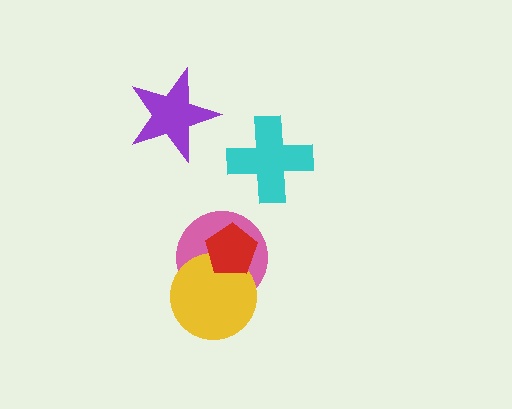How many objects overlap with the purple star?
0 objects overlap with the purple star.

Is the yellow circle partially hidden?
Yes, it is partially covered by another shape.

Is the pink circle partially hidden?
Yes, it is partially covered by another shape.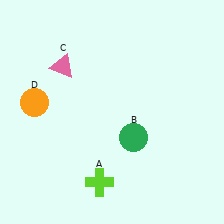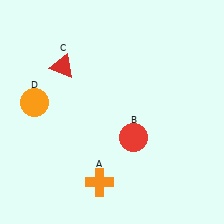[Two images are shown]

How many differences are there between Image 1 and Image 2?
There are 3 differences between the two images.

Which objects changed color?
A changed from lime to orange. B changed from green to red. C changed from pink to red.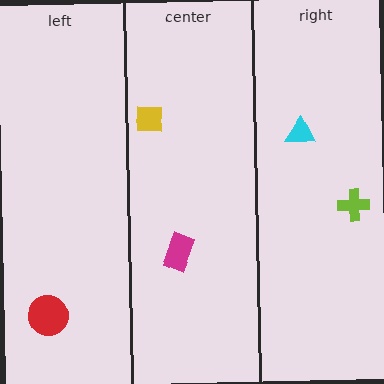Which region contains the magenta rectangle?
The center region.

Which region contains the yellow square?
The center region.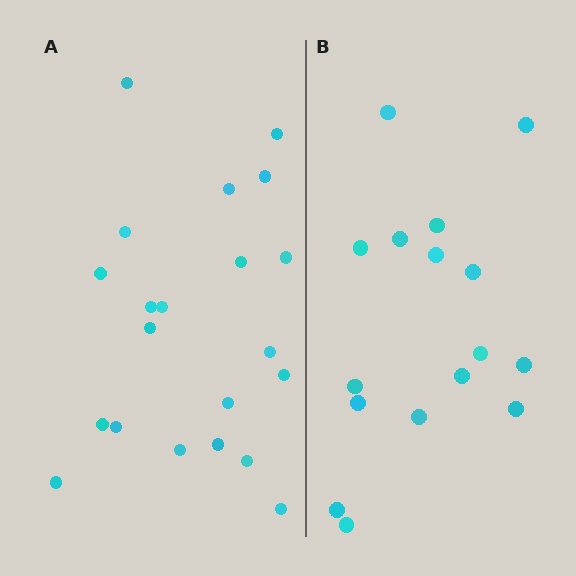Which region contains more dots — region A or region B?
Region A (the left region) has more dots.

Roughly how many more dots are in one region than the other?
Region A has about 5 more dots than region B.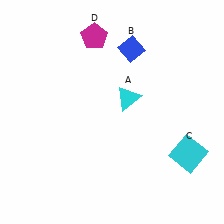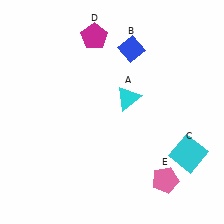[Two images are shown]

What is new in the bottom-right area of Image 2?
A pink pentagon (E) was added in the bottom-right area of Image 2.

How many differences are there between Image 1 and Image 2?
There is 1 difference between the two images.